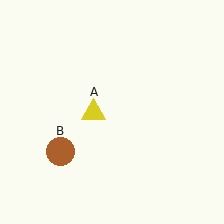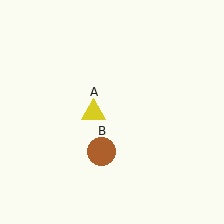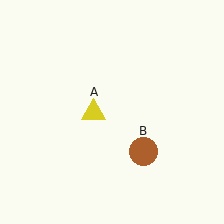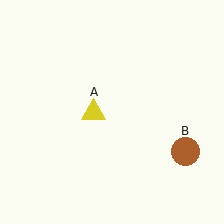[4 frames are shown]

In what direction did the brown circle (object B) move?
The brown circle (object B) moved right.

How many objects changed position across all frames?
1 object changed position: brown circle (object B).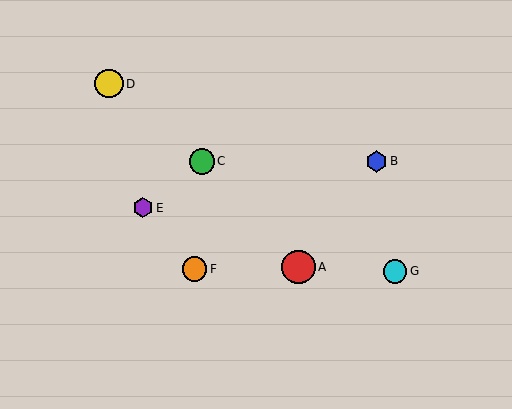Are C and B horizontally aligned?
Yes, both are at y≈161.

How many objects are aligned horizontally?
2 objects (B, C) are aligned horizontally.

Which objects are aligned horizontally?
Objects B, C are aligned horizontally.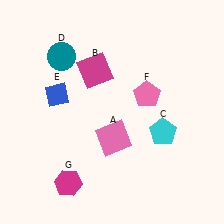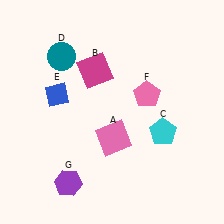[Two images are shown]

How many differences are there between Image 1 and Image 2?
There is 1 difference between the two images.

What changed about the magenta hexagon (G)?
In Image 1, G is magenta. In Image 2, it changed to purple.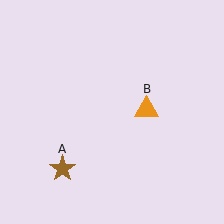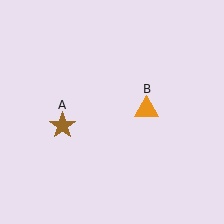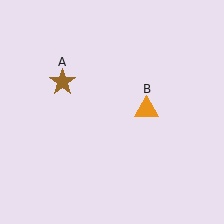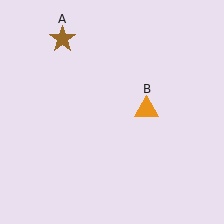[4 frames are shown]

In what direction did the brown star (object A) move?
The brown star (object A) moved up.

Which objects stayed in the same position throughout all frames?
Orange triangle (object B) remained stationary.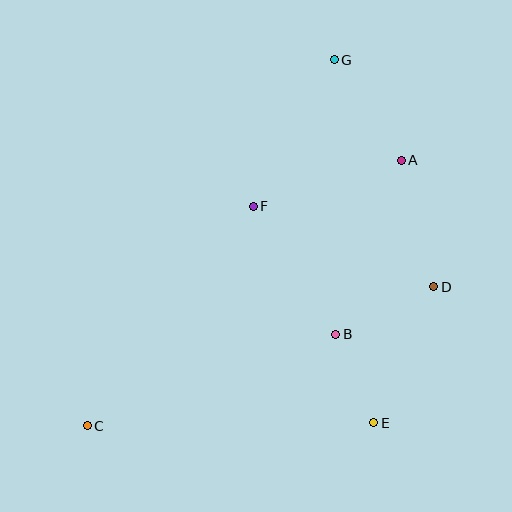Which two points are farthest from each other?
Points C and G are farthest from each other.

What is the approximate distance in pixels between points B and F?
The distance between B and F is approximately 152 pixels.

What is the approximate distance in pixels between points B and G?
The distance between B and G is approximately 275 pixels.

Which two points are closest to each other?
Points B and E are closest to each other.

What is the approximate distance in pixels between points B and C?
The distance between B and C is approximately 265 pixels.